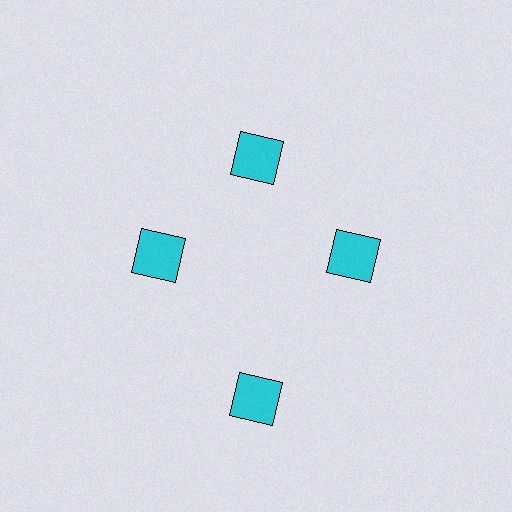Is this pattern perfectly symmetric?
No. The 4 cyan squares are arranged in a ring, but one element near the 6 o'clock position is pushed outward from the center, breaking the 4-fold rotational symmetry.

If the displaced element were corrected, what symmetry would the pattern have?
It would have 4-fold rotational symmetry — the pattern would map onto itself every 90 degrees.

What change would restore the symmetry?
The symmetry would be restored by moving it inward, back onto the ring so that all 4 squares sit at equal angles and equal distance from the center.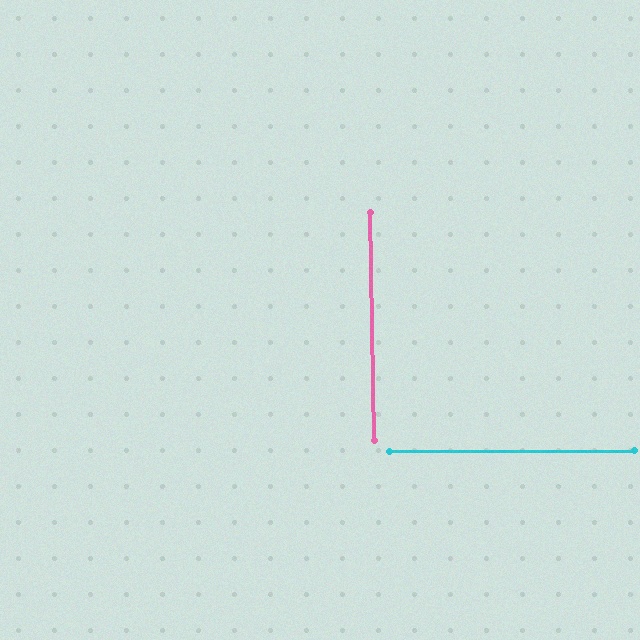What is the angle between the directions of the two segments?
Approximately 89 degrees.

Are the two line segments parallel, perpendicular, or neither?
Perpendicular — they meet at approximately 89°.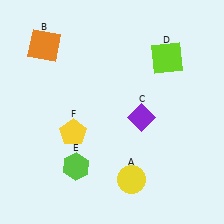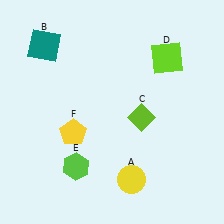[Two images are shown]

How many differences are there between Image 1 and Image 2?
There are 2 differences between the two images.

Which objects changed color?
B changed from orange to teal. C changed from purple to lime.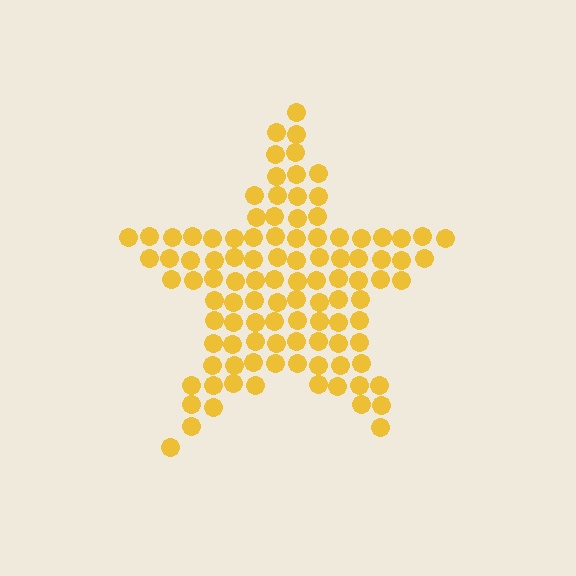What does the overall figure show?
The overall figure shows a star.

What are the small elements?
The small elements are circles.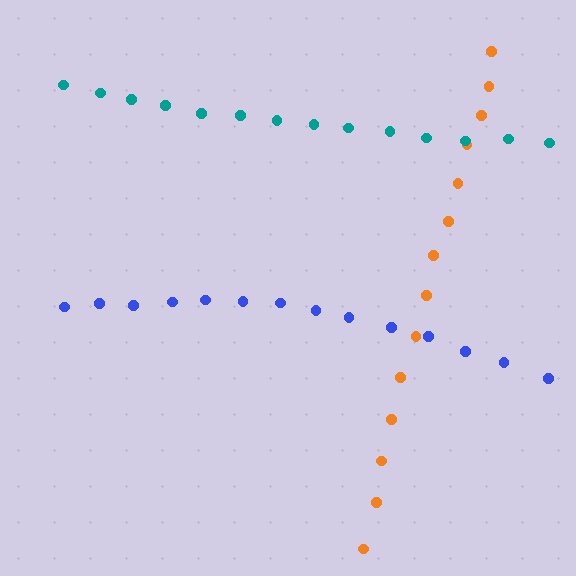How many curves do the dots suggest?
There are 3 distinct paths.